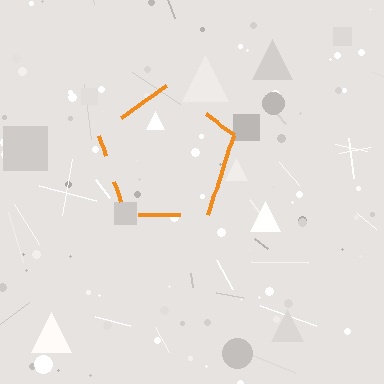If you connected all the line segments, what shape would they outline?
They would outline a pentagon.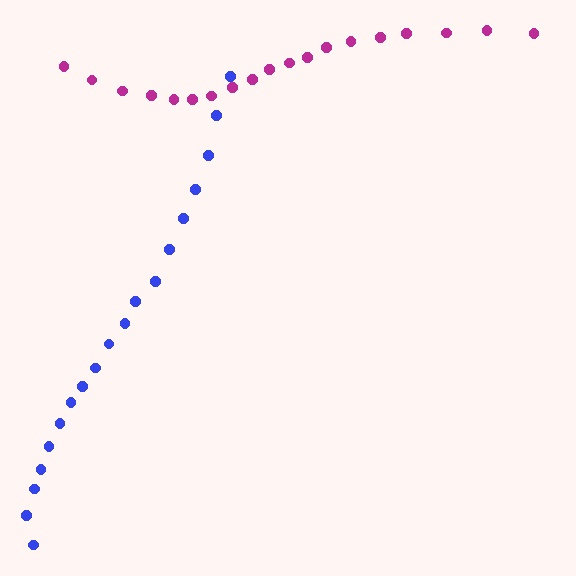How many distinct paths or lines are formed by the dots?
There are 2 distinct paths.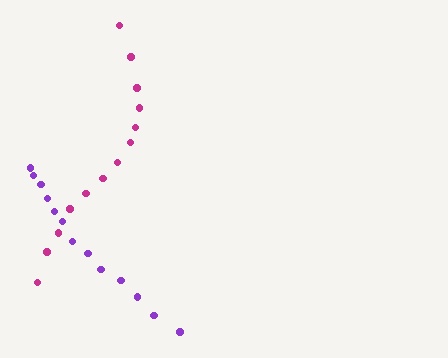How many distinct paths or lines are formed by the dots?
There are 2 distinct paths.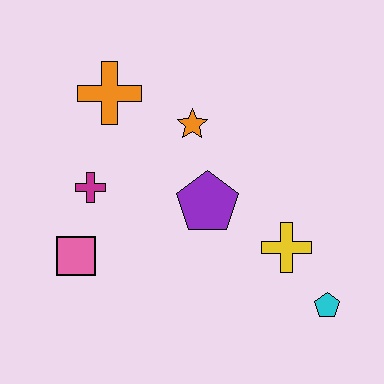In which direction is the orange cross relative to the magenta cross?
The orange cross is above the magenta cross.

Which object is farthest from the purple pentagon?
The cyan pentagon is farthest from the purple pentagon.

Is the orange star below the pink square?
No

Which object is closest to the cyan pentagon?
The yellow cross is closest to the cyan pentagon.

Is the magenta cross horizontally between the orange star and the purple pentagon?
No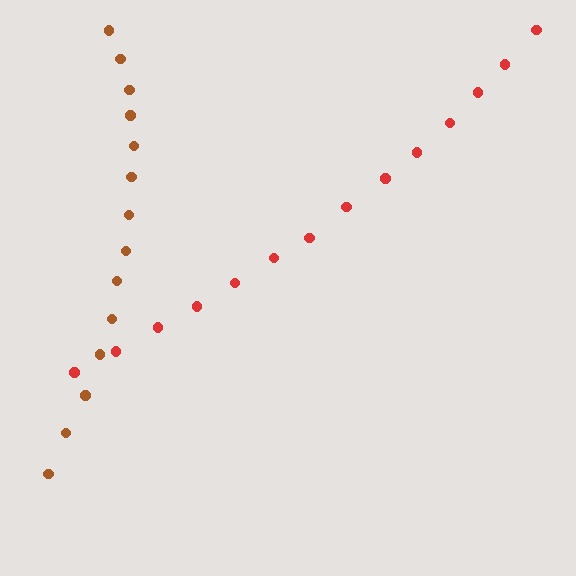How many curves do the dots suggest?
There are 2 distinct paths.